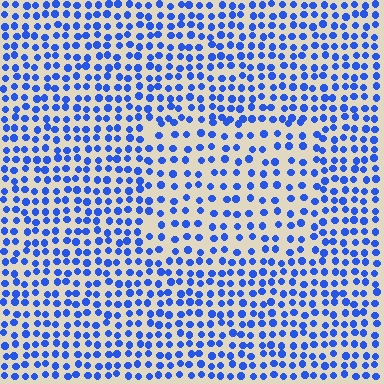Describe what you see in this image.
The image contains small blue elements arranged at two different densities. A rectangle-shaped region is visible where the elements are less densely packed than the surrounding area.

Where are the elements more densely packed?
The elements are more densely packed outside the rectangle boundary.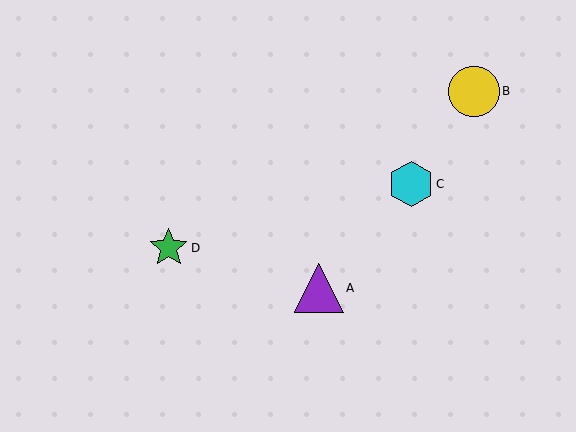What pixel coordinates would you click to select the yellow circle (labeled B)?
Click at (474, 91) to select the yellow circle B.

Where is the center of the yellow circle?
The center of the yellow circle is at (474, 91).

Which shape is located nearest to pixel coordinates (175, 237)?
The green star (labeled D) at (169, 248) is nearest to that location.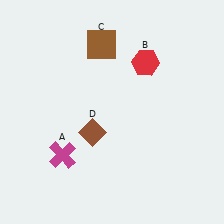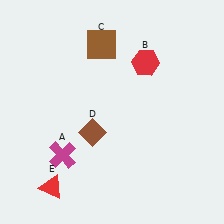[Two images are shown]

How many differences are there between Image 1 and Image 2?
There is 1 difference between the two images.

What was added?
A red triangle (E) was added in Image 2.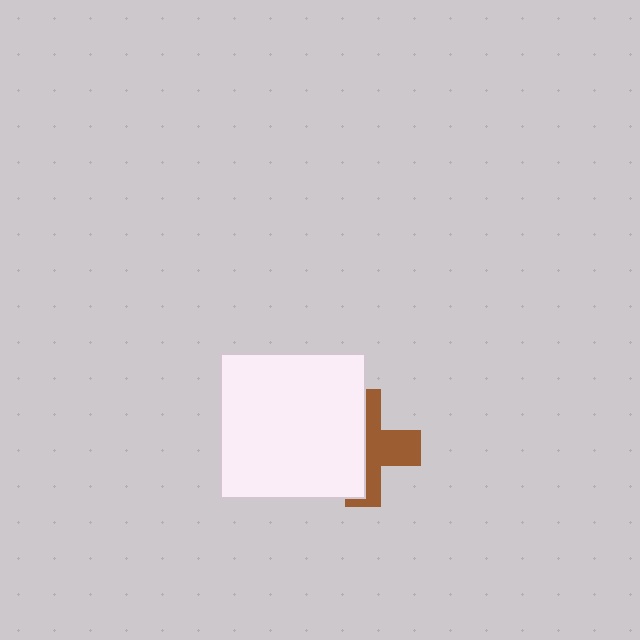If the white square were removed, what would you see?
You would see the complete brown cross.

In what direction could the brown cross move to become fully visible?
The brown cross could move right. That would shift it out from behind the white square entirely.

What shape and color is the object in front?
The object in front is a white square.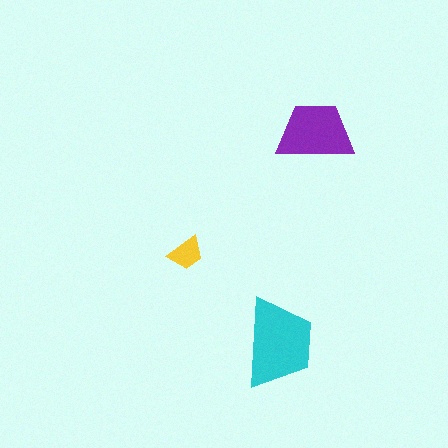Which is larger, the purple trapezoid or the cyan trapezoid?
The cyan one.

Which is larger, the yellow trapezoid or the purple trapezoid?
The purple one.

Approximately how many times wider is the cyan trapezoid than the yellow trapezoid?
About 2.5 times wider.